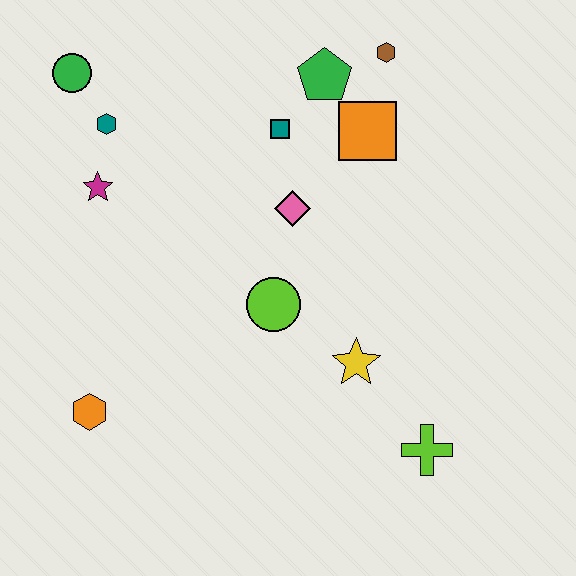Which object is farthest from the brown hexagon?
The orange hexagon is farthest from the brown hexagon.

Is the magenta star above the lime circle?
Yes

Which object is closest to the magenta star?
The teal hexagon is closest to the magenta star.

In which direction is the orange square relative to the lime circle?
The orange square is above the lime circle.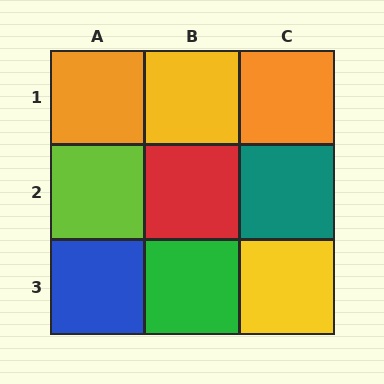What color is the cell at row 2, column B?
Red.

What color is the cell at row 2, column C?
Teal.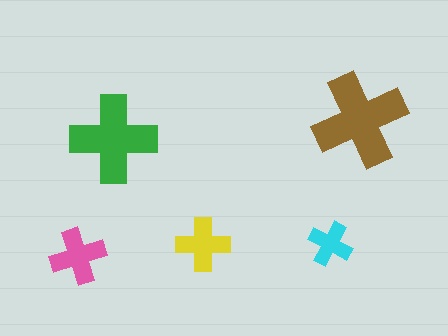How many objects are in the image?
There are 5 objects in the image.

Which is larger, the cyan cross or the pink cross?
The pink one.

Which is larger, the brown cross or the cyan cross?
The brown one.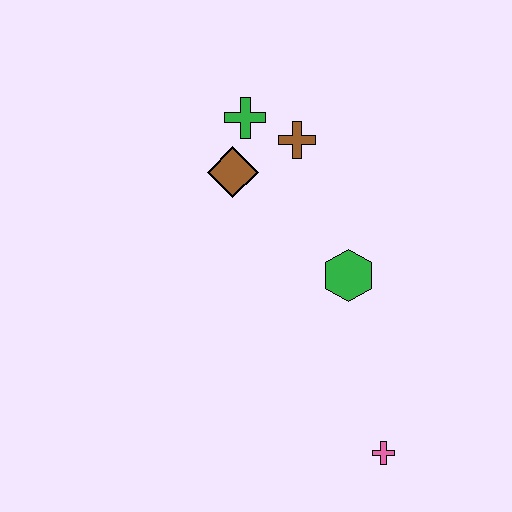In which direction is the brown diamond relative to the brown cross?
The brown diamond is to the left of the brown cross.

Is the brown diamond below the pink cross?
No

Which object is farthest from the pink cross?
The green cross is farthest from the pink cross.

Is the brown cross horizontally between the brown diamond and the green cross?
No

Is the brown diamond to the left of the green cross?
Yes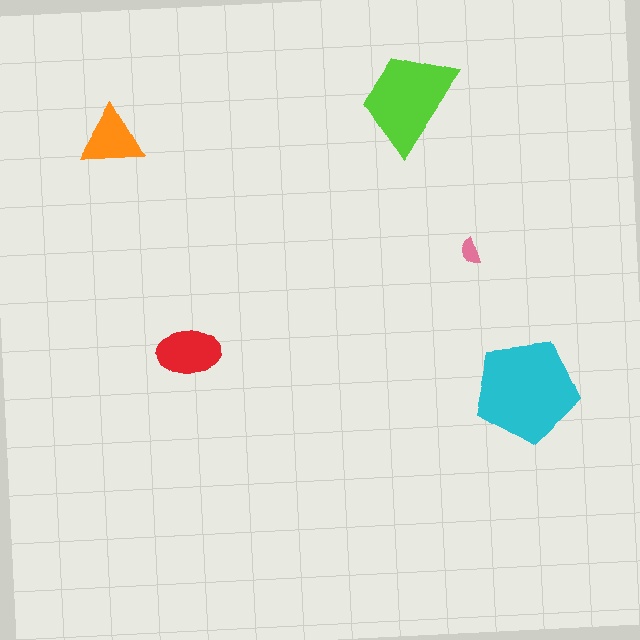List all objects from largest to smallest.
The cyan pentagon, the lime trapezoid, the red ellipse, the orange triangle, the pink semicircle.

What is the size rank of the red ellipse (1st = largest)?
3rd.